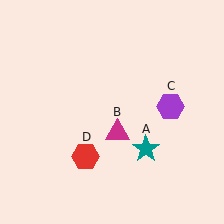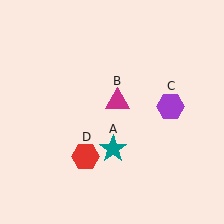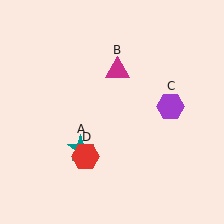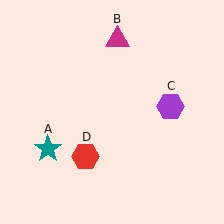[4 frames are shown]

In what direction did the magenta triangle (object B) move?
The magenta triangle (object B) moved up.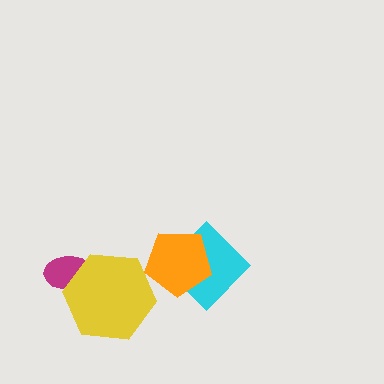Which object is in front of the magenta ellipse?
The yellow hexagon is in front of the magenta ellipse.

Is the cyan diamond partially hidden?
Yes, it is partially covered by another shape.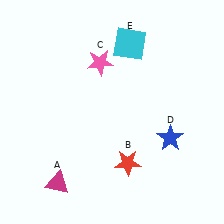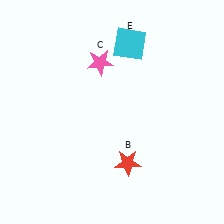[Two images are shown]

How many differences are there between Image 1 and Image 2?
There are 2 differences between the two images.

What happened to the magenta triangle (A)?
The magenta triangle (A) was removed in Image 2. It was in the bottom-left area of Image 1.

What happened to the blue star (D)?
The blue star (D) was removed in Image 2. It was in the bottom-right area of Image 1.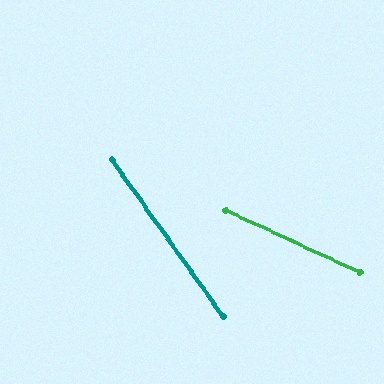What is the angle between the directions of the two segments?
Approximately 30 degrees.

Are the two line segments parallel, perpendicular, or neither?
Neither parallel nor perpendicular — they differ by about 30°.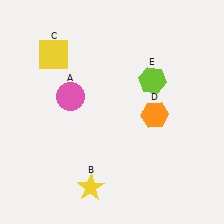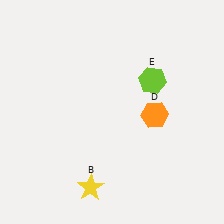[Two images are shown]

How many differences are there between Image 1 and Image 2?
There are 2 differences between the two images.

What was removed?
The yellow square (C), the pink circle (A) were removed in Image 2.